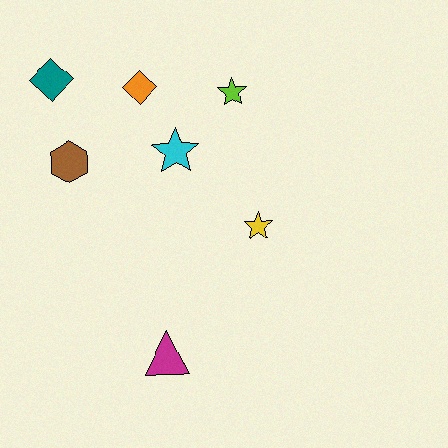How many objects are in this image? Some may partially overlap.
There are 7 objects.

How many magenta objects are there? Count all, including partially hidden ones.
There is 1 magenta object.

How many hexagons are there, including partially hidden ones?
There is 1 hexagon.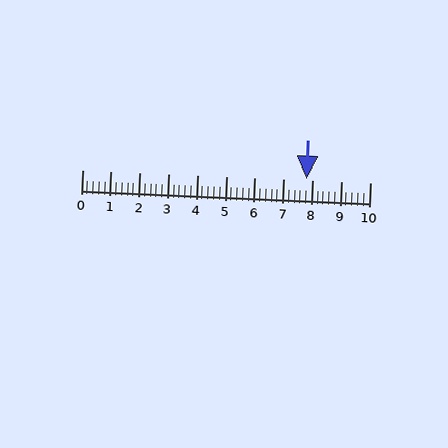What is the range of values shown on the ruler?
The ruler shows values from 0 to 10.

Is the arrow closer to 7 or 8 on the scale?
The arrow is closer to 8.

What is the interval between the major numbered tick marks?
The major tick marks are spaced 1 units apart.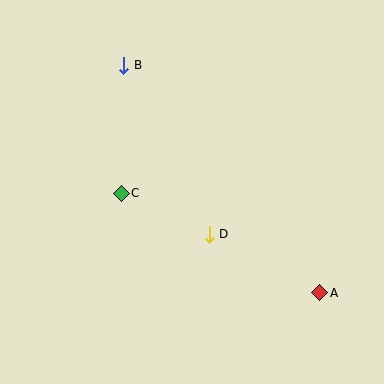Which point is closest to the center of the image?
Point D at (209, 234) is closest to the center.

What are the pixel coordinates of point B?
Point B is at (124, 65).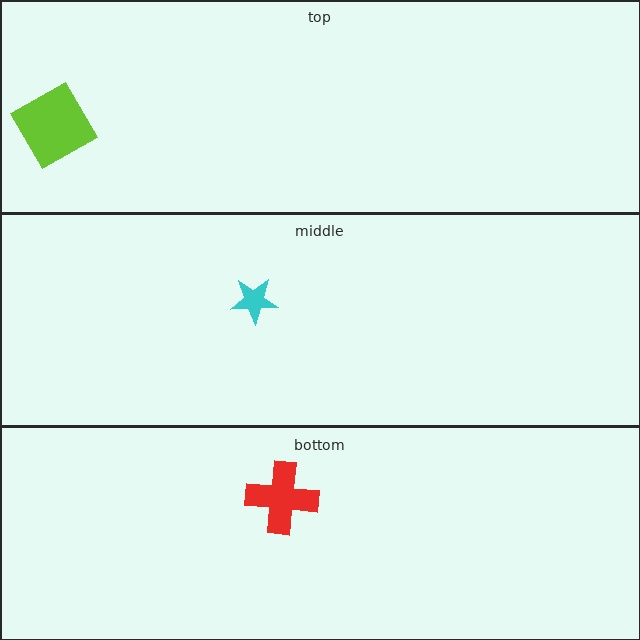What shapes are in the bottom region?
The red cross.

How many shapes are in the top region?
1.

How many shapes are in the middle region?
1.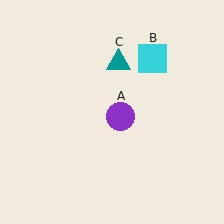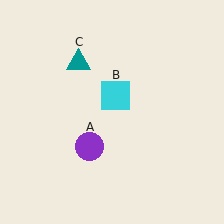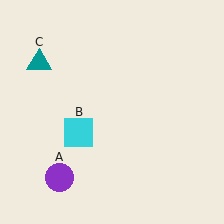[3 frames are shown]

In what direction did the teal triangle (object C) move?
The teal triangle (object C) moved left.